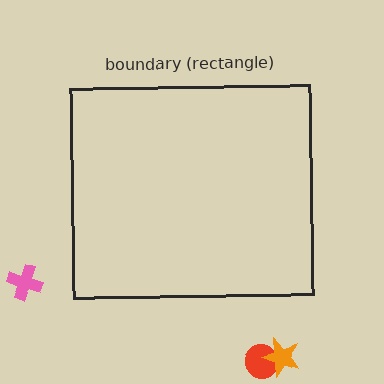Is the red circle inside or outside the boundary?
Outside.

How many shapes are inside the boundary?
0 inside, 3 outside.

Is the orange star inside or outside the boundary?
Outside.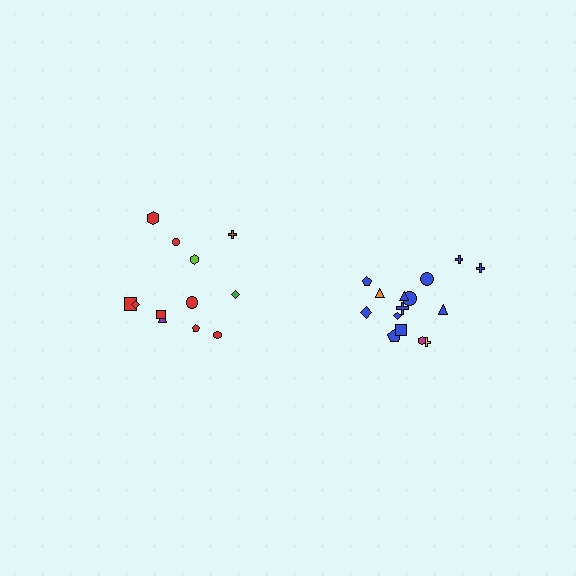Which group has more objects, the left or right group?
The right group.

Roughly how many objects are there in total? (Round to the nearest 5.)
Roughly 25 objects in total.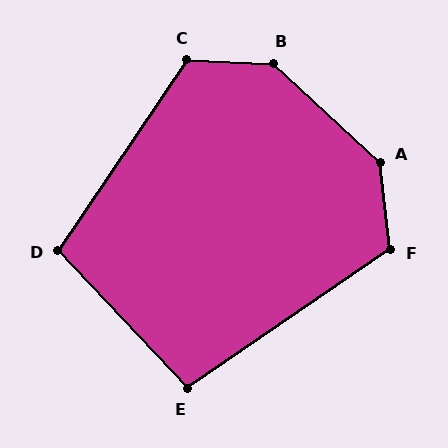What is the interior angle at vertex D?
Approximately 103 degrees (obtuse).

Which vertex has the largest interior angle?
B, at approximately 139 degrees.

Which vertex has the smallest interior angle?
E, at approximately 99 degrees.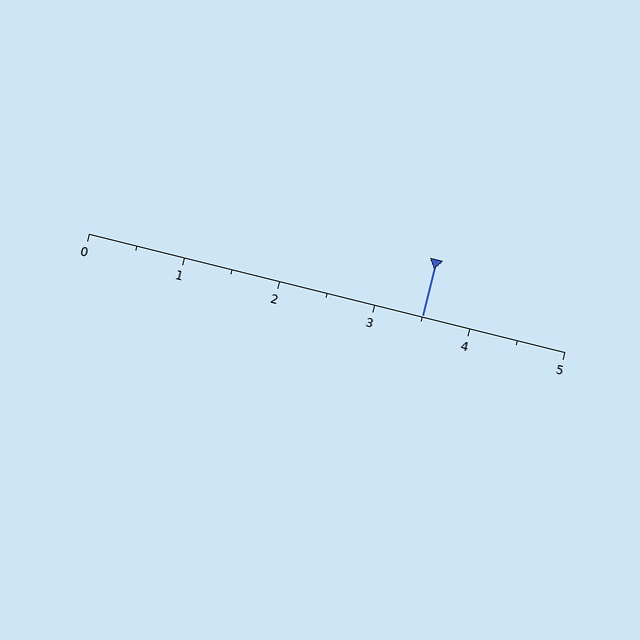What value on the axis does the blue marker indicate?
The marker indicates approximately 3.5.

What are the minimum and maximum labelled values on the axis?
The axis runs from 0 to 5.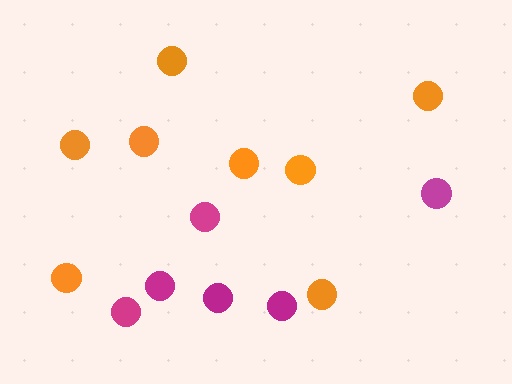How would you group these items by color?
There are 2 groups: one group of magenta circles (6) and one group of orange circles (8).